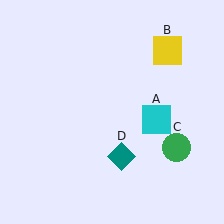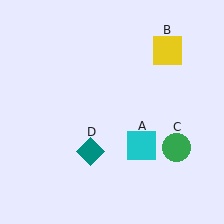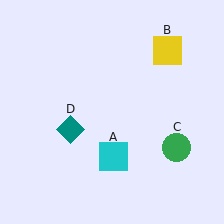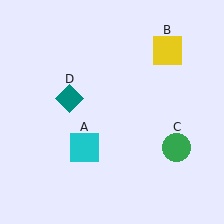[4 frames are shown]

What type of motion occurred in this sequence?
The cyan square (object A), teal diamond (object D) rotated clockwise around the center of the scene.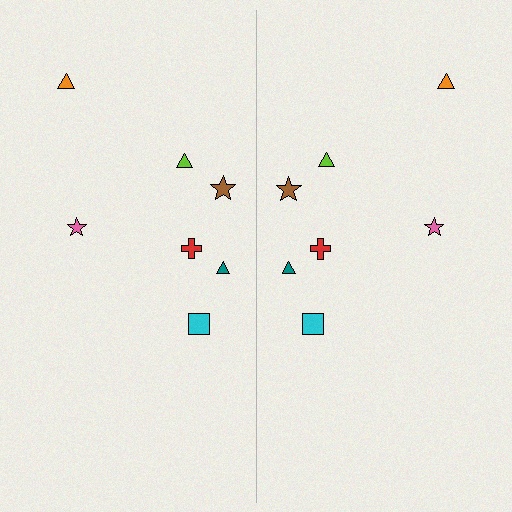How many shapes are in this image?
There are 14 shapes in this image.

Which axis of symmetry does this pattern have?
The pattern has a vertical axis of symmetry running through the center of the image.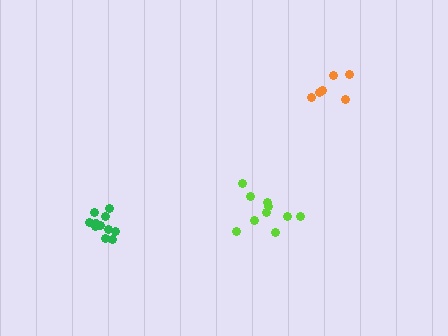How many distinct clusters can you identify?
There are 3 distinct clusters.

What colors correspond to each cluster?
The clusters are colored: orange, green, lime.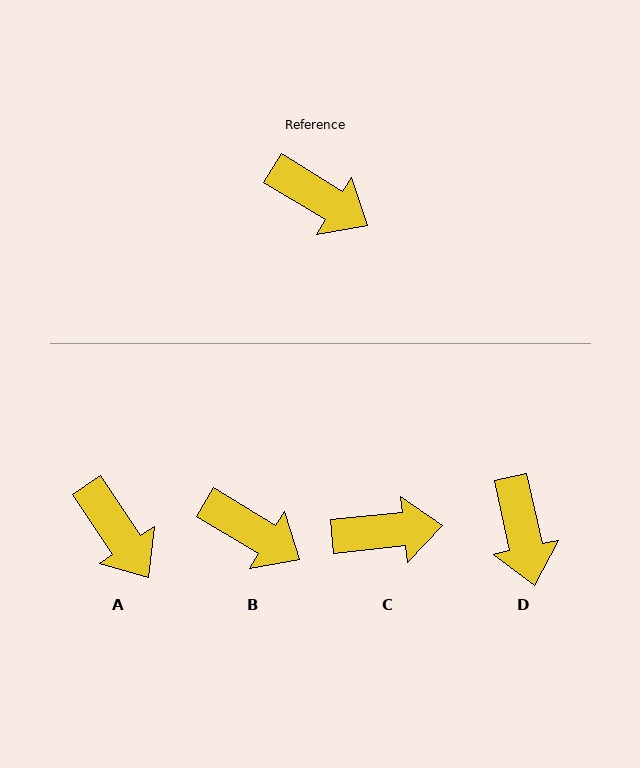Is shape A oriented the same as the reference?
No, it is off by about 25 degrees.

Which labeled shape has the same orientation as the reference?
B.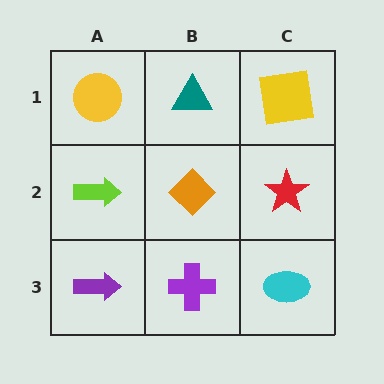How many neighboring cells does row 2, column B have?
4.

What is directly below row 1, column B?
An orange diamond.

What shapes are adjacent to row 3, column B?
An orange diamond (row 2, column B), a purple arrow (row 3, column A), a cyan ellipse (row 3, column C).